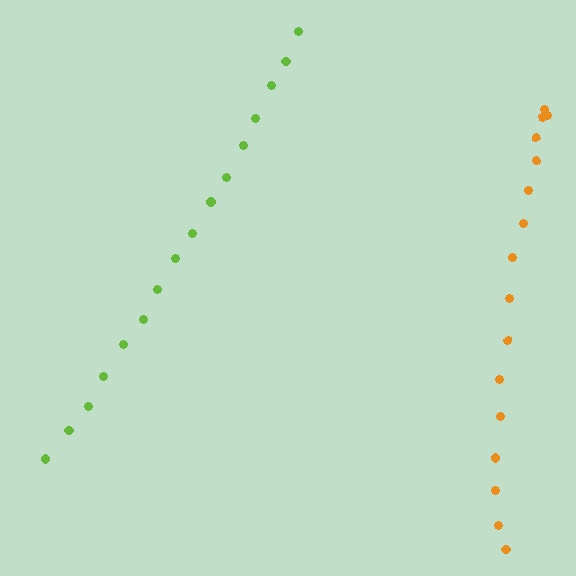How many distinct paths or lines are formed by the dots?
There are 2 distinct paths.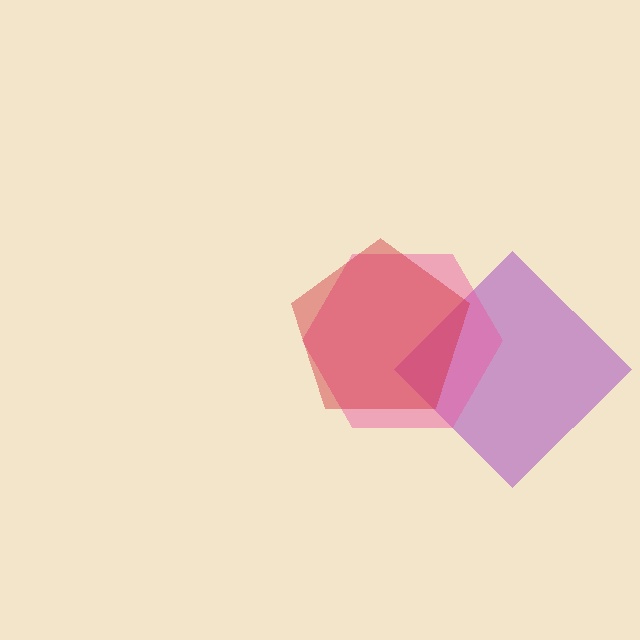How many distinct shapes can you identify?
There are 3 distinct shapes: a purple diamond, a pink hexagon, a red pentagon.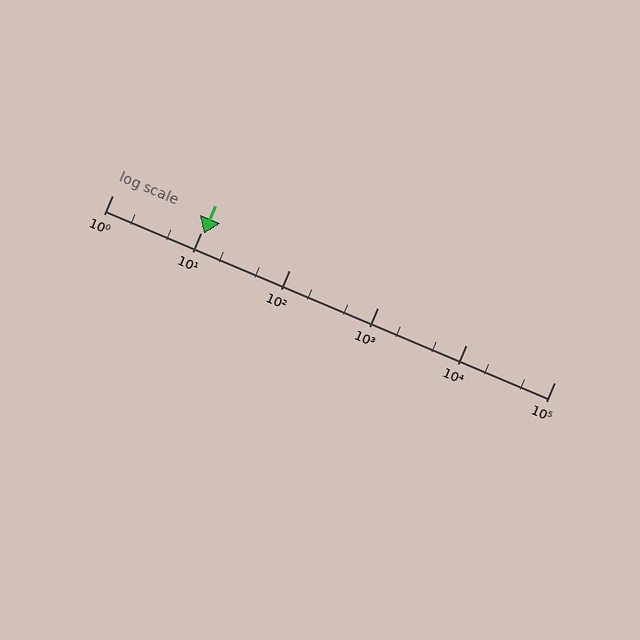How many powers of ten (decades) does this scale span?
The scale spans 5 decades, from 1 to 100000.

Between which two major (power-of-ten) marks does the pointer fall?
The pointer is between 10 and 100.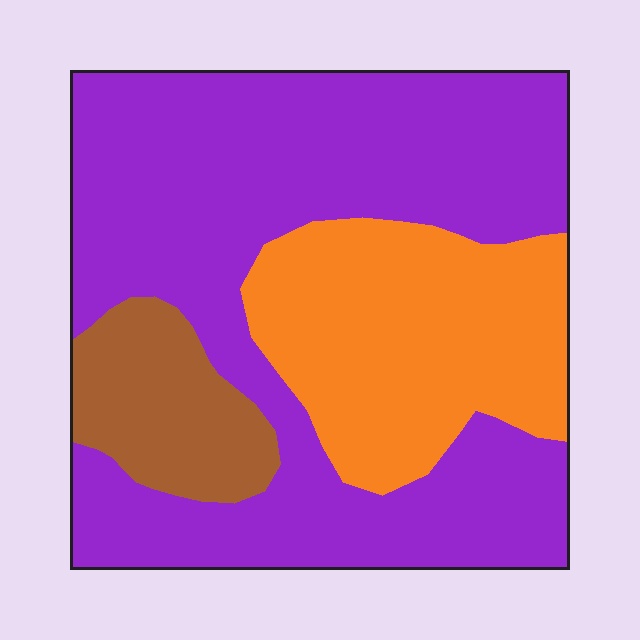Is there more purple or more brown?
Purple.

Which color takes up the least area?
Brown, at roughly 10%.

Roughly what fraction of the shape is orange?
Orange covers roughly 25% of the shape.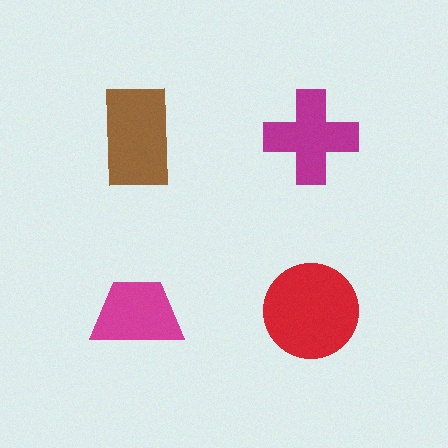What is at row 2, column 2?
A red circle.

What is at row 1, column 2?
A magenta cross.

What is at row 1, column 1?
A brown rectangle.